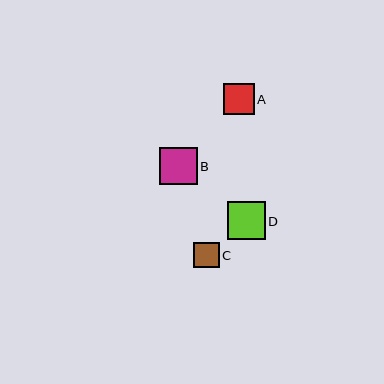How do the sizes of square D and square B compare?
Square D and square B are approximately the same size.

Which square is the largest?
Square D is the largest with a size of approximately 38 pixels.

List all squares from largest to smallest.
From largest to smallest: D, B, A, C.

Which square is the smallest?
Square C is the smallest with a size of approximately 26 pixels.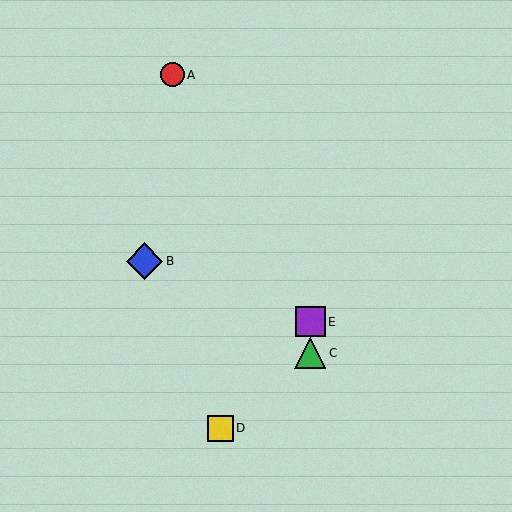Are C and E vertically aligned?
Yes, both are at x≈310.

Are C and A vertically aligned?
No, C is at x≈310 and A is at x≈173.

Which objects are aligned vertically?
Objects C, E are aligned vertically.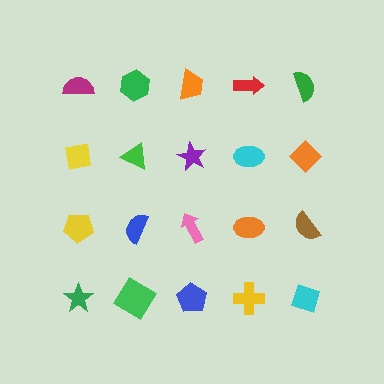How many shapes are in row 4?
5 shapes.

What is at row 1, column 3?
An orange trapezoid.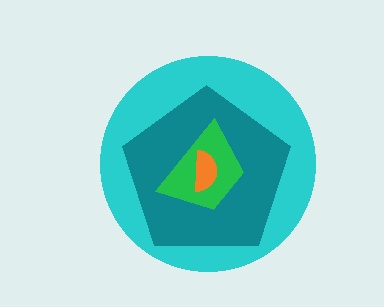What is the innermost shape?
The orange semicircle.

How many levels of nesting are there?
4.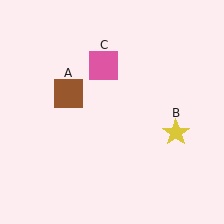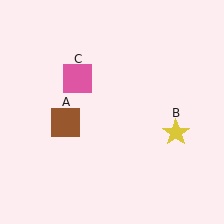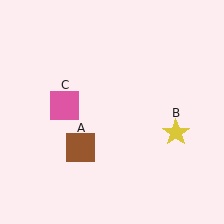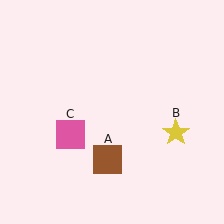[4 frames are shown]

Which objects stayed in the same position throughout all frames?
Yellow star (object B) remained stationary.